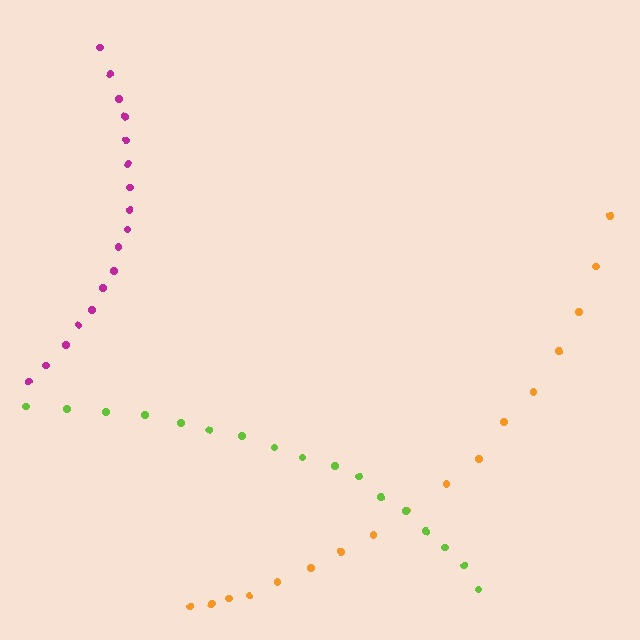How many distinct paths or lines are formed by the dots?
There are 3 distinct paths.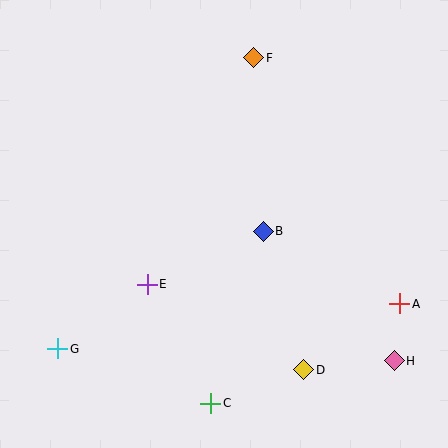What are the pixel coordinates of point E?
Point E is at (147, 284).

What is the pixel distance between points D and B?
The distance between D and B is 144 pixels.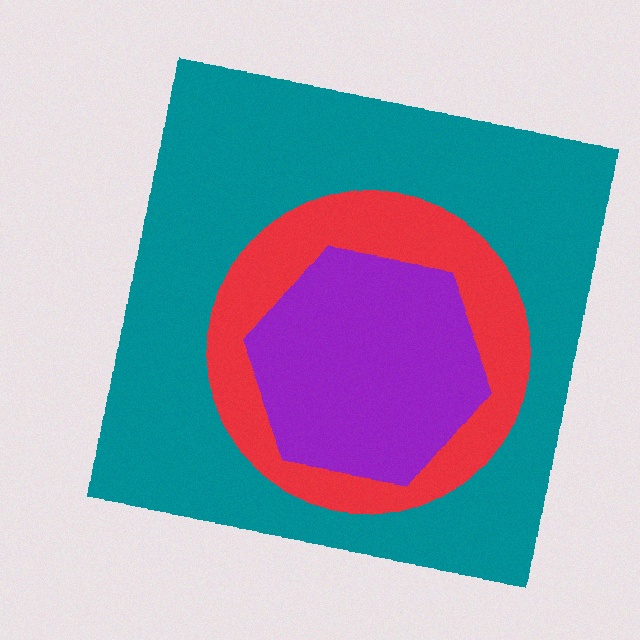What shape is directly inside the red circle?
The purple hexagon.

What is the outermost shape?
The teal square.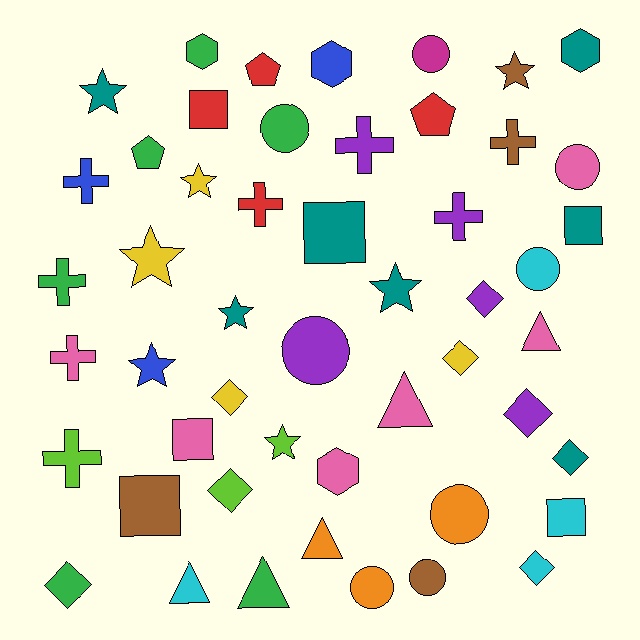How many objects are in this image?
There are 50 objects.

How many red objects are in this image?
There are 4 red objects.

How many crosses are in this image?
There are 8 crosses.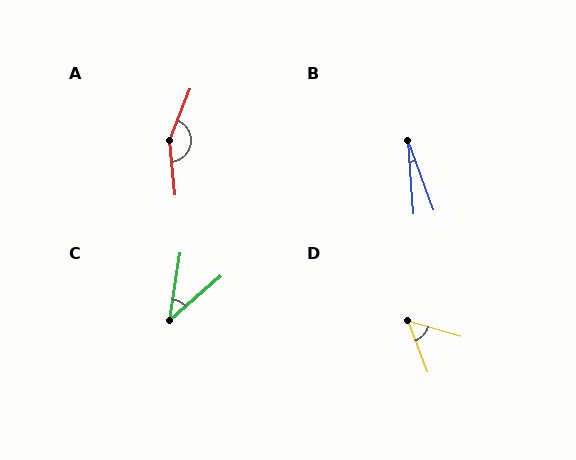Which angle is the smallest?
B, at approximately 17 degrees.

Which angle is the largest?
A, at approximately 153 degrees.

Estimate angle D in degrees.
Approximately 53 degrees.